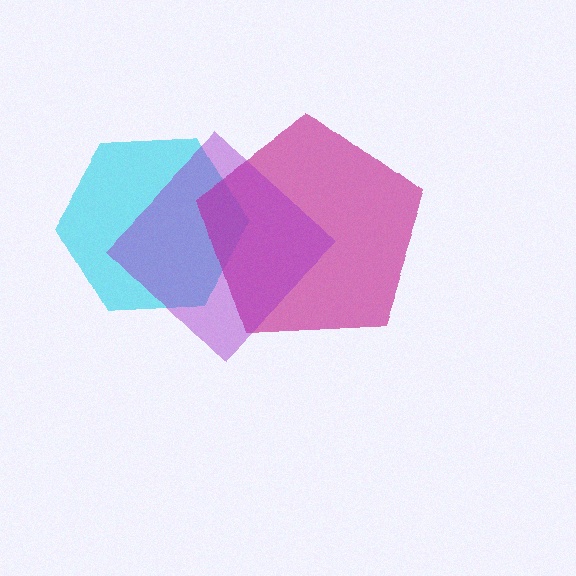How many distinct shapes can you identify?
There are 3 distinct shapes: a cyan hexagon, a magenta pentagon, a purple diamond.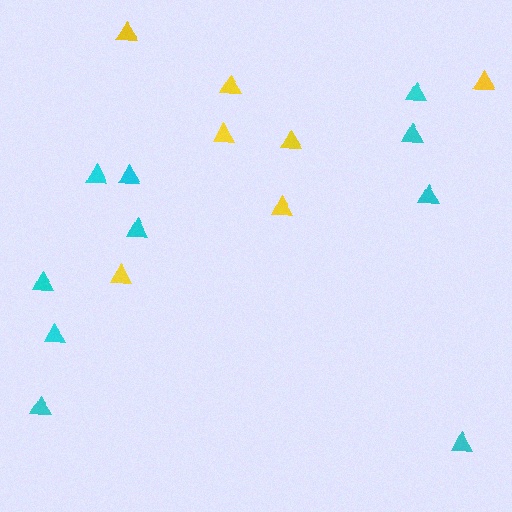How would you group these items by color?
There are 2 groups: one group of yellow triangles (7) and one group of cyan triangles (10).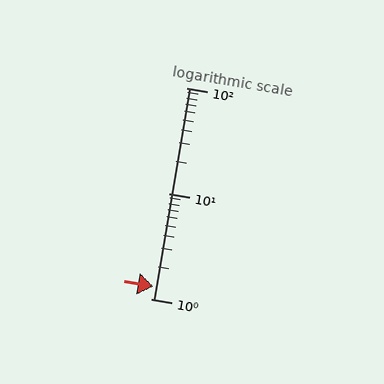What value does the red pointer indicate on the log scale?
The pointer indicates approximately 1.3.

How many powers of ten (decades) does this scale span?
The scale spans 2 decades, from 1 to 100.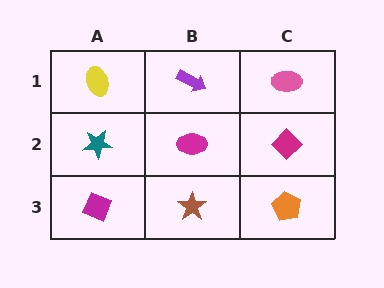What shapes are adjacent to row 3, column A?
A teal star (row 2, column A), a brown star (row 3, column B).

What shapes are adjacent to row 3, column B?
A magenta ellipse (row 2, column B), a magenta diamond (row 3, column A), an orange pentagon (row 3, column C).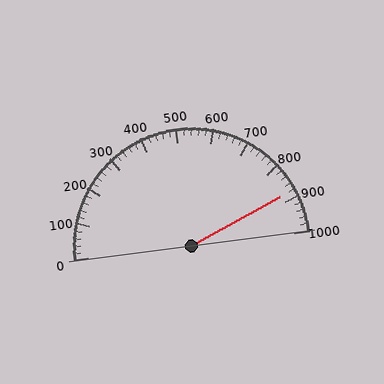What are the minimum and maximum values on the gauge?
The gauge ranges from 0 to 1000.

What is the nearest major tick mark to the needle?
The nearest major tick mark is 900.